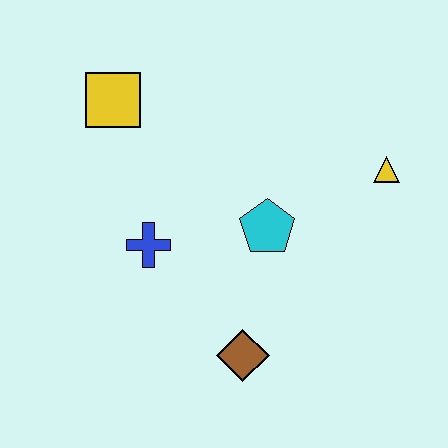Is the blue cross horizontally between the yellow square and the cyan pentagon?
Yes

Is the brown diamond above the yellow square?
No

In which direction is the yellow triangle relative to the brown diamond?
The yellow triangle is above the brown diamond.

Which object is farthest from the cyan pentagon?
The yellow square is farthest from the cyan pentagon.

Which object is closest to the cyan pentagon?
The blue cross is closest to the cyan pentagon.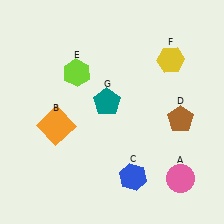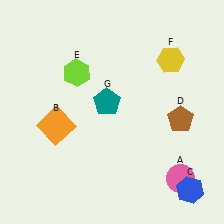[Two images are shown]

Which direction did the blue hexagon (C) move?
The blue hexagon (C) moved right.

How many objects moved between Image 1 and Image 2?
1 object moved between the two images.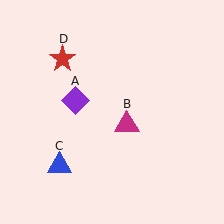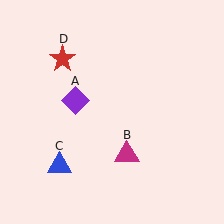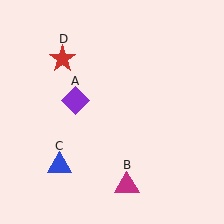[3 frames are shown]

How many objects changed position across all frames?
1 object changed position: magenta triangle (object B).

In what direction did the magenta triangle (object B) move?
The magenta triangle (object B) moved down.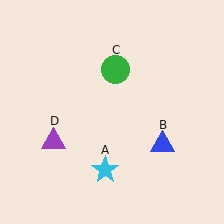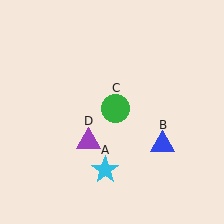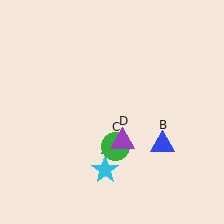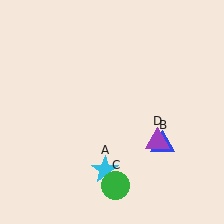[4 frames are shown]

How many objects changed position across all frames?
2 objects changed position: green circle (object C), purple triangle (object D).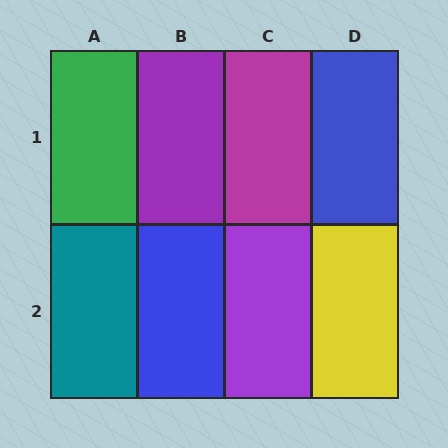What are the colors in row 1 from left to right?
Green, purple, magenta, blue.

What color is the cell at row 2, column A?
Teal.